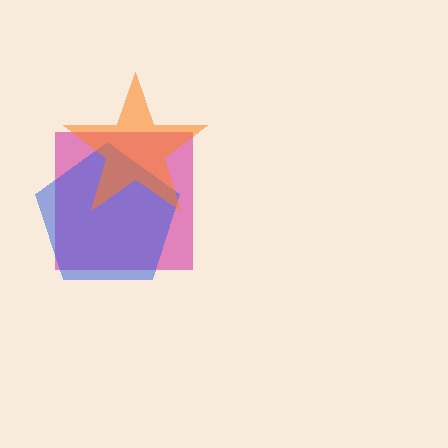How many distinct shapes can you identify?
There are 3 distinct shapes: a magenta square, a blue pentagon, an orange star.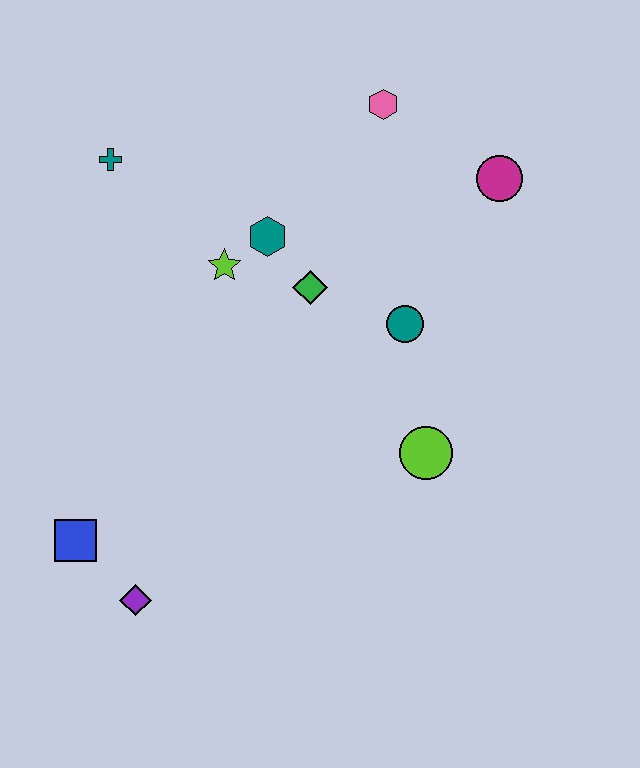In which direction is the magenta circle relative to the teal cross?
The magenta circle is to the right of the teal cross.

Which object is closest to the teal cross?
The lime star is closest to the teal cross.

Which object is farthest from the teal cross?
The purple diamond is farthest from the teal cross.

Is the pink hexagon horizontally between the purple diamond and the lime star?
No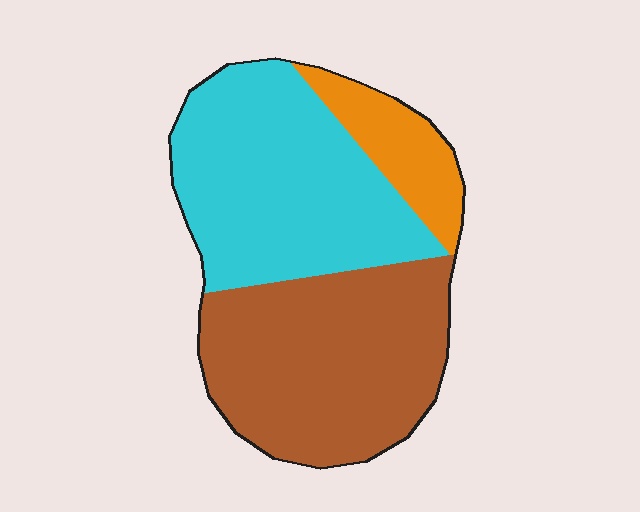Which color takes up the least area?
Orange, at roughly 15%.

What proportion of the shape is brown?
Brown covers roughly 45% of the shape.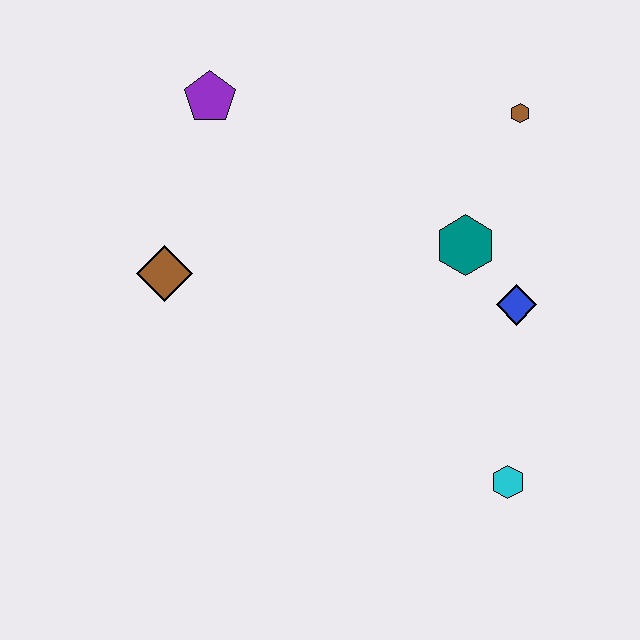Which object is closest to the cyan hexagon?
The blue diamond is closest to the cyan hexagon.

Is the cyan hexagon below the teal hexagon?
Yes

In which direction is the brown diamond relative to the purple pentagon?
The brown diamond is below the purple pentagon.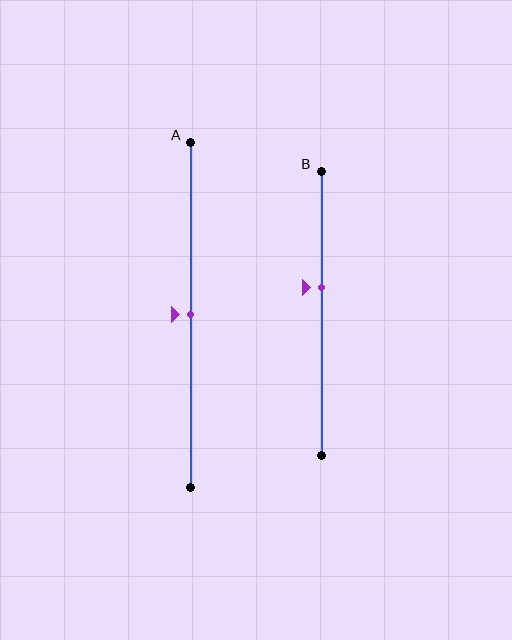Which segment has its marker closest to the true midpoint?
Segment A has its marker closest to the true midpoint.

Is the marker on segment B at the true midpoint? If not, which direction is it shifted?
No, the marker on segment B is shifted upward by about 9% of the segment length.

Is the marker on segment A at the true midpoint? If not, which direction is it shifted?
Yes, the marker on segment A is at the true midpoint.